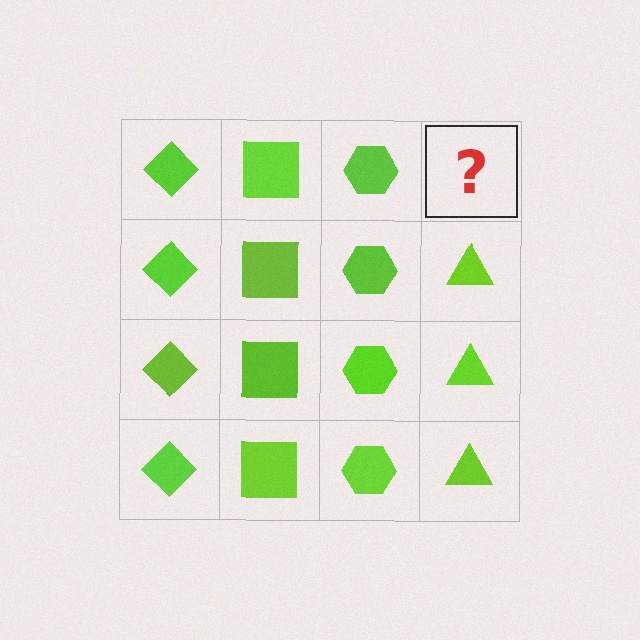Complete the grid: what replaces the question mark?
The question mark should be replaced with a lime triangle.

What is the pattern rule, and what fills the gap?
The rule is that each column has a consistent shape. The gap should be filled with a lime triangle.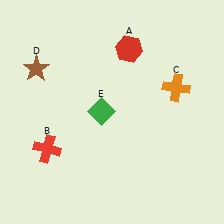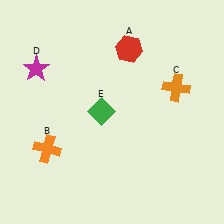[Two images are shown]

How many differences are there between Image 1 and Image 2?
There are 2 differences between the two images.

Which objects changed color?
B changed from red to orange. D changed from brown to magenta.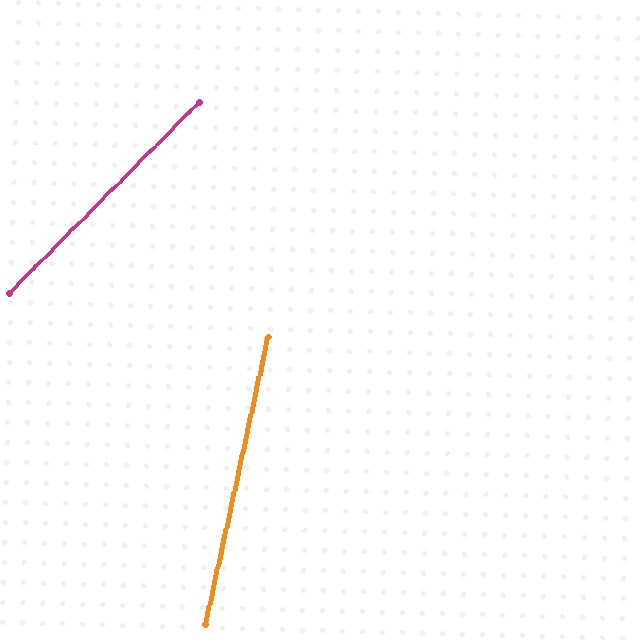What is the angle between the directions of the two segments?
Approximately 33 degrees.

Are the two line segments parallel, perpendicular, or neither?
Neither parallel nor perpendicular — they differ by about 33°.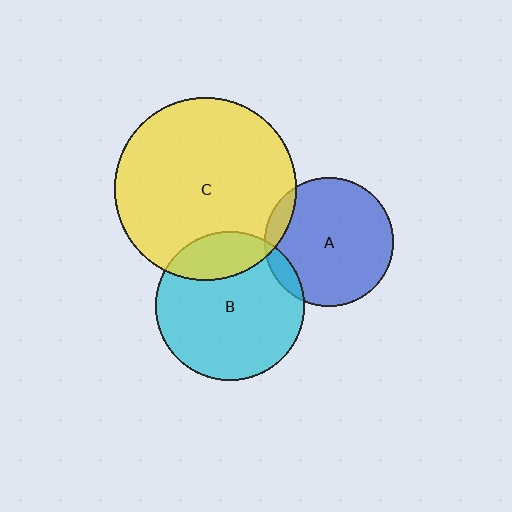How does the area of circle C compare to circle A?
Approximately 2.0 times.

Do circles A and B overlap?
Yes.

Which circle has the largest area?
Circle C (yellow).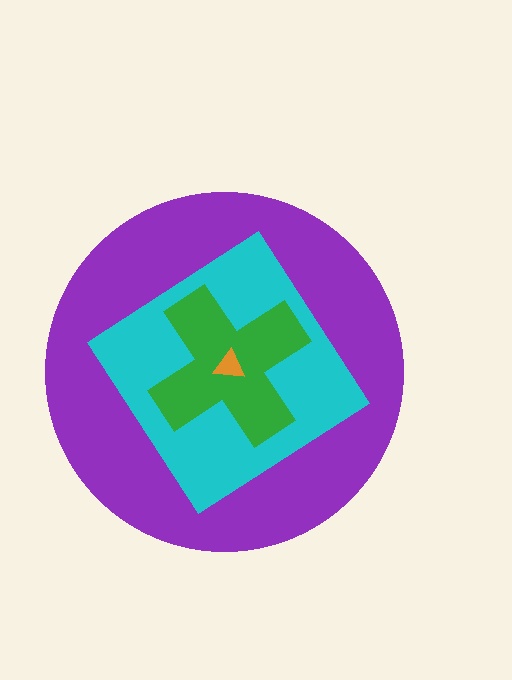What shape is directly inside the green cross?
The orange triangle.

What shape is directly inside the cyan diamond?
The green cross.